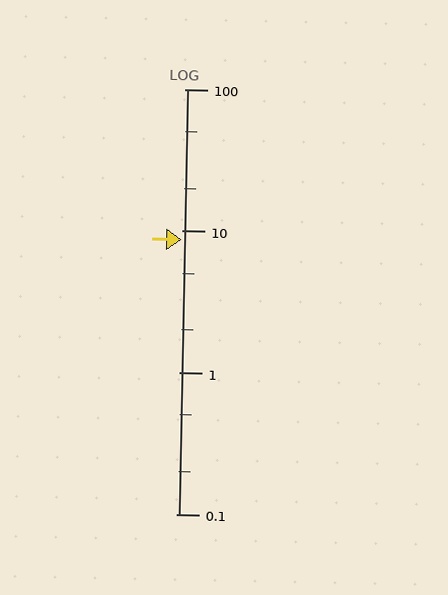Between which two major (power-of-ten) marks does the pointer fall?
The pointer is between 1 and 10.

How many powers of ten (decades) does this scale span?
The scale spans 3 decades, from 0.1 to 100.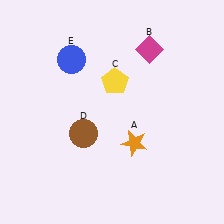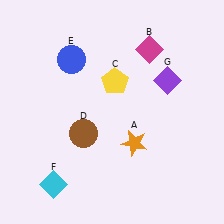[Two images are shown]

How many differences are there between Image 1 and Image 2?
There are 2 differences between the two images.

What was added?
A cyan diamond (F), a purple diamond (G) were added in Image 2.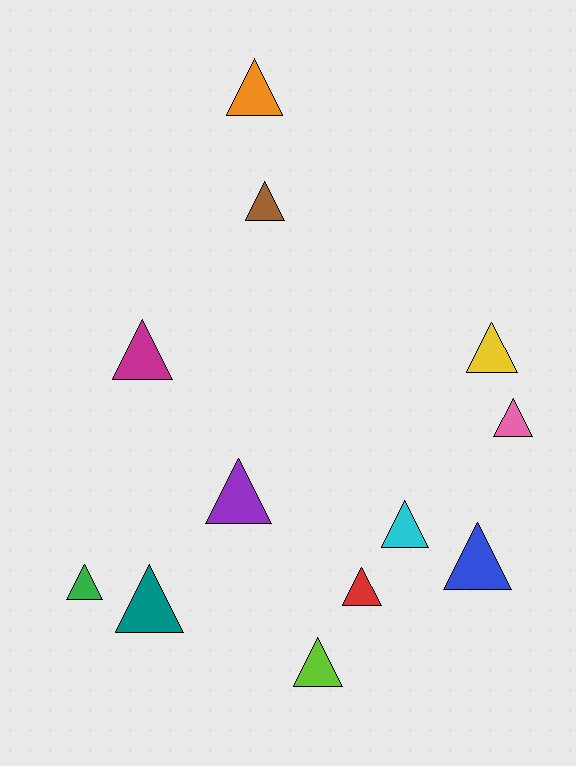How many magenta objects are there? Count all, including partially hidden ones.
There is 1 magenta object.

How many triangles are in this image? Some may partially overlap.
There are 12 triangles.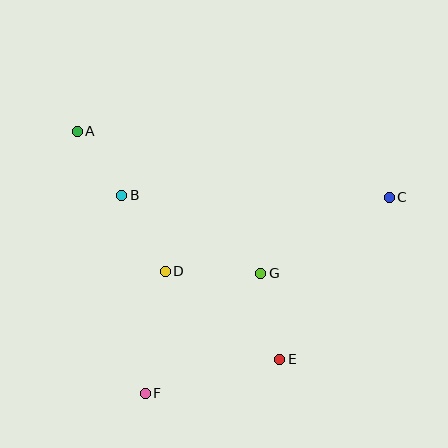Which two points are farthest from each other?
Points A and C are farthest from each other.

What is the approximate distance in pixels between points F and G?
The distance between F and G is approximately 167 pixels.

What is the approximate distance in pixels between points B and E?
The distance between B and E is approximately 228 pixels.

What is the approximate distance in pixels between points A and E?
The distance between A and E is approximately 305 pixels.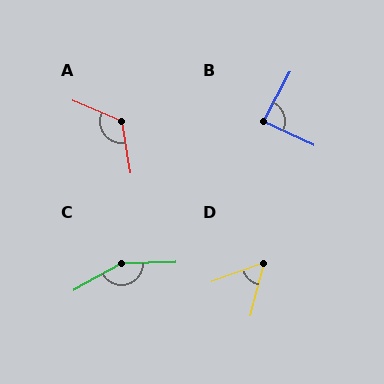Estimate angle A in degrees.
Approximately 122 degrees.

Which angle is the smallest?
D, at approximately 56 degrees.